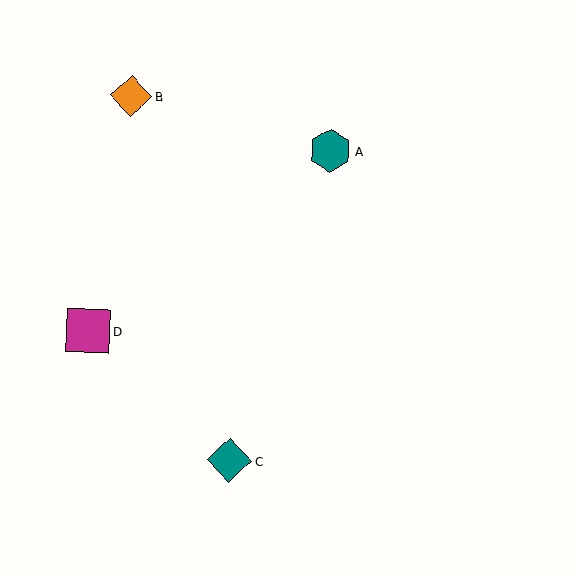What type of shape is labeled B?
Shape B is an orange diamond.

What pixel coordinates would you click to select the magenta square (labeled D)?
Click at (88, 331) to select the magenta square D.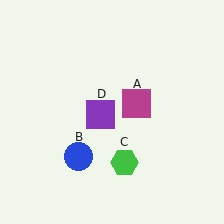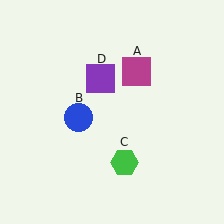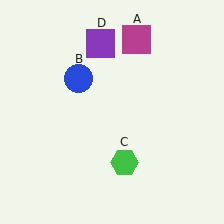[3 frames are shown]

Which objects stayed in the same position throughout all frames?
Green hexagon (object C) remained stationary.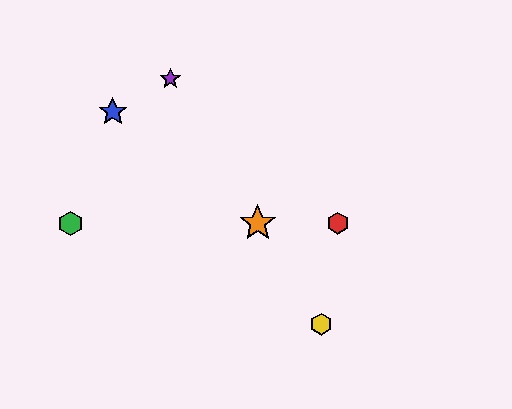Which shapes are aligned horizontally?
The red hexagon, the green hexagon, the orange star are aligned horizontally.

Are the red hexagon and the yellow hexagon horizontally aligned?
No, the red hexagon is at y≈223 and the yellow hexagon is at y≈324.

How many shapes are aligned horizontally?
3 shapes (the red hexagon, the green hexagon, the orange star) are aligned horizontally.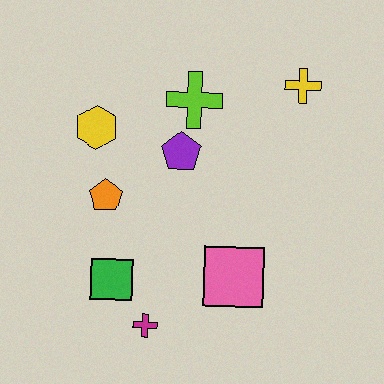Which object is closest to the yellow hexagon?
The orange pentagon is closest to the yellow hexagon.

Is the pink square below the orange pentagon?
Yes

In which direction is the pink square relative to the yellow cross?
The pink square is below the yellow cross.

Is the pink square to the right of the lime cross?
Yes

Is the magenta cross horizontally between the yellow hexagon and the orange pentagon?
No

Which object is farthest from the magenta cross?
The yellow cross is farthest from the magenta cross.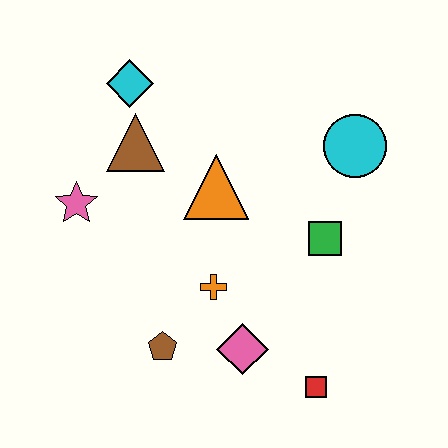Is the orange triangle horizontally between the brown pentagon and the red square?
Yes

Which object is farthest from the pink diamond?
The cyan diamond is farthest from the pink diamond.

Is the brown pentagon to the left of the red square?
Yes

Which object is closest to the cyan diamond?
The brown triangle is closest to the cyan diamond.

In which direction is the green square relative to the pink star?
The green square is to the right of the pink star.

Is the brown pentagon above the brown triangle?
No